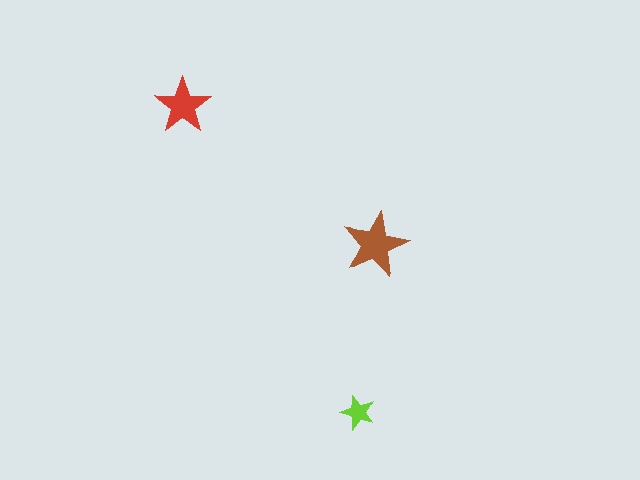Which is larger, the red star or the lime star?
The red one.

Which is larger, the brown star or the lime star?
The brown one.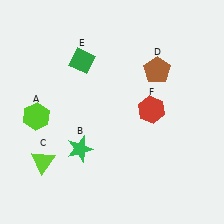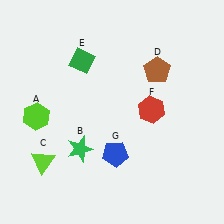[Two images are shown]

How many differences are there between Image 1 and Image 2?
There is 1 difference between the two images.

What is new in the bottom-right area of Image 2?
A blue pentagon (G) was added in the bottom-right area of Image 2.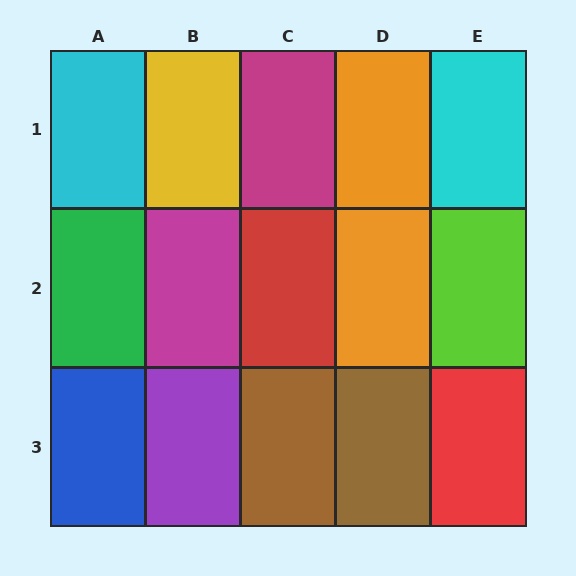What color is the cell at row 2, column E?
Lime.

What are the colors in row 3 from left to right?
Blue, purple, brown, brown, red.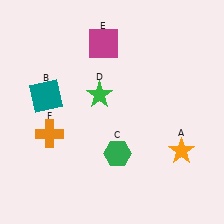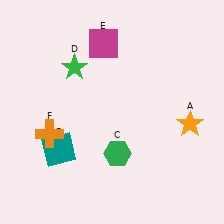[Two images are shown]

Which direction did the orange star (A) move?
The orange star (A) moved up.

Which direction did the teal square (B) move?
The teal square (B) moved down.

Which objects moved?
The objects that moved are: the orange star (A), the teal square (B), the green star (D).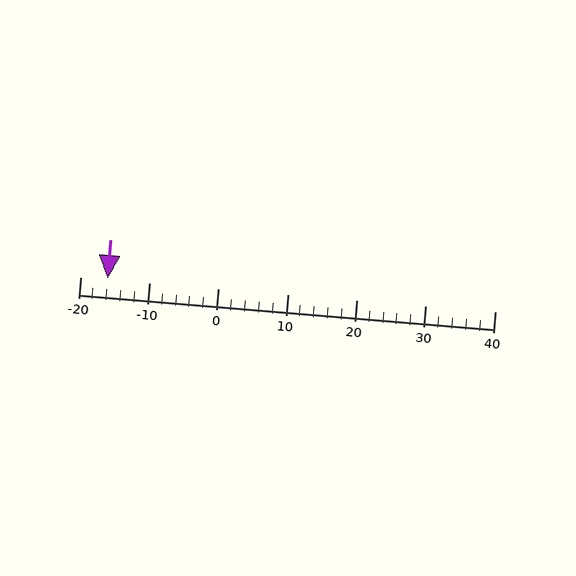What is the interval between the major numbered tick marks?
The major tick marks are spaced 10 units apart.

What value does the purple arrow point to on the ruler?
The purple arrow points to approximately -16.